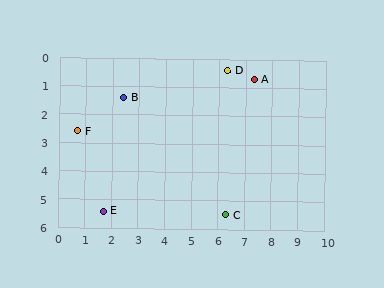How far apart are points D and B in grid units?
Points D and B are about 4.0 grid units apart.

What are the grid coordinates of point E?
Point E is at approximately (1.7, 5.4).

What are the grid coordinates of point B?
Point B is at approximately (2.4, 1.4).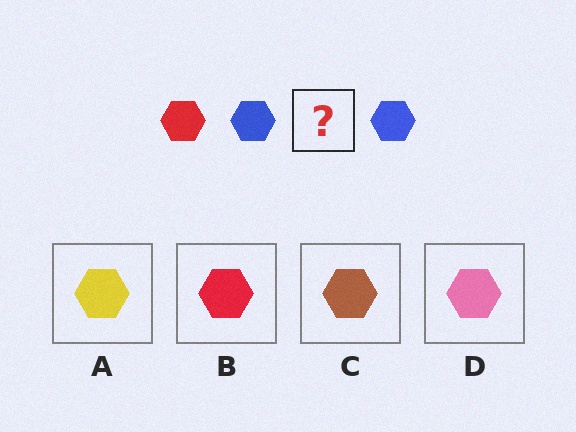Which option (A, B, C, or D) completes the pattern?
B.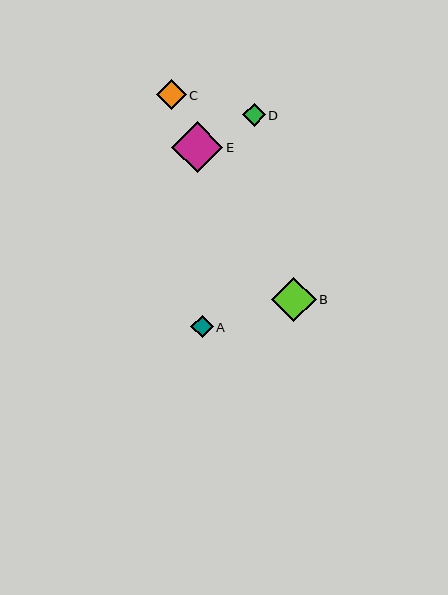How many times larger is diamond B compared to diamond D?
Diamond B is approximately 2.0 times the size of diamond D.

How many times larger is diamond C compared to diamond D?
Diamond C is approximately 1.3 times the size of diamond D.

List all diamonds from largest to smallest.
From largest to smallest: E, B, C, D, A.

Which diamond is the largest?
Diamond E is the largest with a size of approximately 51 pixels.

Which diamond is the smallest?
Diamond A is the smallest with a size of approximately 22 pixels.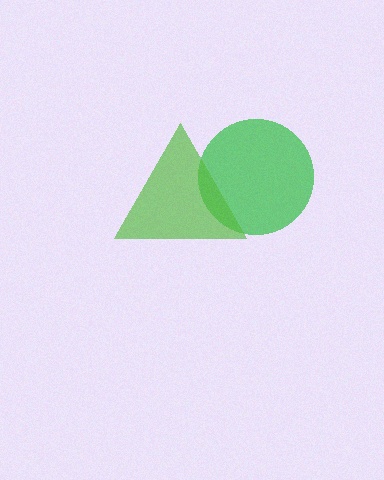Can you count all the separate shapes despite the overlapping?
Yes, there are 2 separate shapes.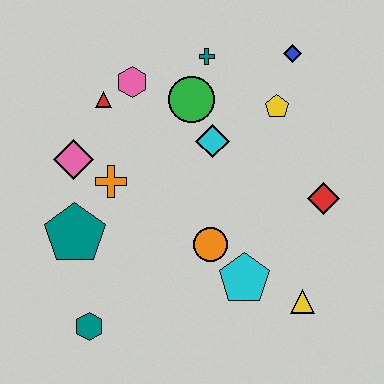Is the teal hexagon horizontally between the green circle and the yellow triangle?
No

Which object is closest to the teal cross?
The green circle is closest to the teal cross.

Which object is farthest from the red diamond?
The teal hexagon is farthest from the red diamond.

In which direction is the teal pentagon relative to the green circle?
The teal pentagon is below the green circle.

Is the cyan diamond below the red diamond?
No